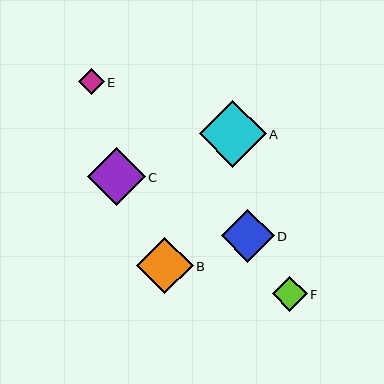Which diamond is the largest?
Diamond A is the largest with a size of approximately 67 pixels.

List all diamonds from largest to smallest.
From largest to smallest: A, C, B, D, F, E.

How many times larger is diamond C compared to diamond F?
Diamond C is approximately 1.7 times the size of diamond F.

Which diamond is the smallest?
Diamond E is the smallest with a size of approximately 26 pixels.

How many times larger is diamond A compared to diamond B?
Diamond A is approximately 1.2 times the size of diamond B.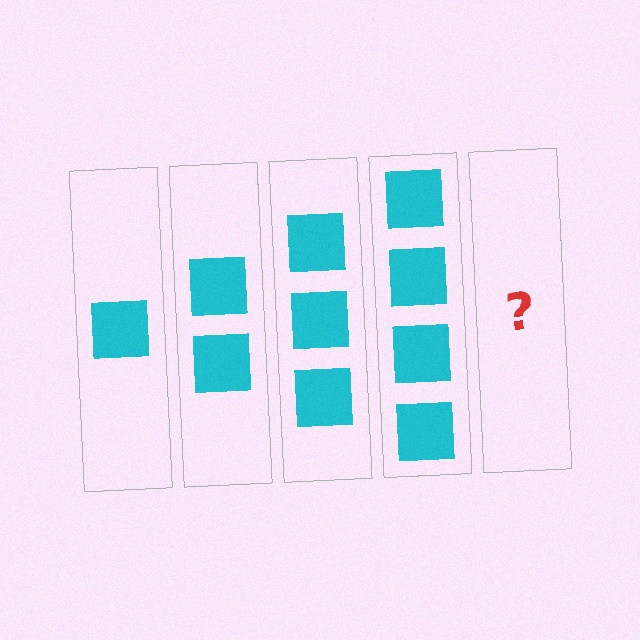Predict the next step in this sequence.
The next step is 5 squares.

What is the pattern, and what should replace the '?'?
The pattern is that each step adds one more square. The '?' should be 5 squares.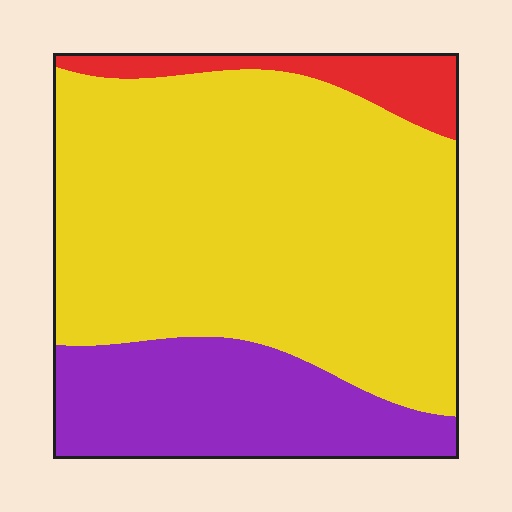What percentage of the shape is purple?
Purple takes up about one quarter (1/4) of the shape.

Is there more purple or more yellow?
Yellow.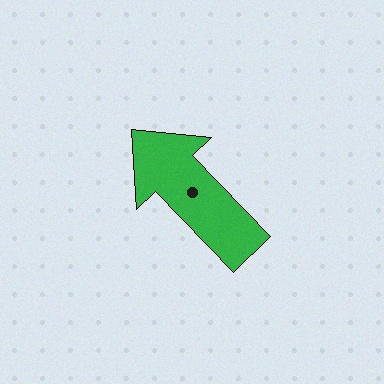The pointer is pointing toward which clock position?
Roughly 11 o'clock.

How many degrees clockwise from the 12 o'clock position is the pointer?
Approximately 316 degrees.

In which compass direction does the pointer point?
Northwest.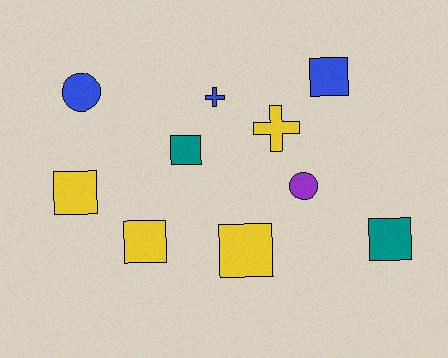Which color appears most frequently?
Yellow, with 4 objects.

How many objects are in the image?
There are 10 objects.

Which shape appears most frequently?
Square, with 6 objects.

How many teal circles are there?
There are no teal circles.